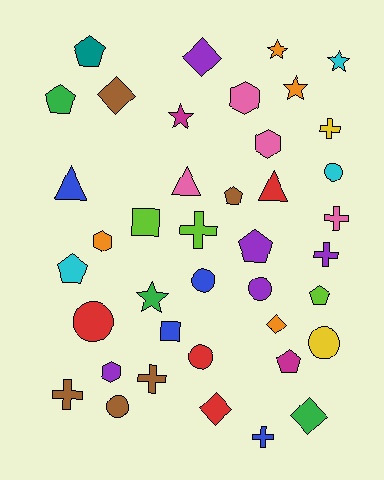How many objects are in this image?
There are 40 objects.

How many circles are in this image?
There are 7 circles.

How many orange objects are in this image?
There are 4 orange objects.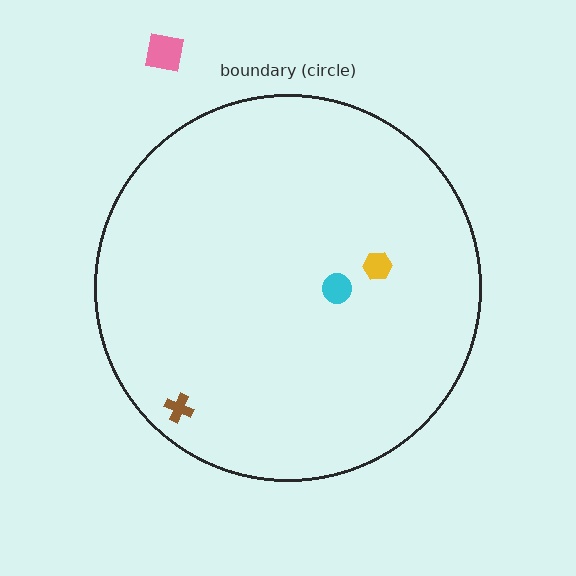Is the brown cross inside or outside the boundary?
Inside.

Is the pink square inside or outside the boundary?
Outside.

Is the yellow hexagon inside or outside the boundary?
Inside.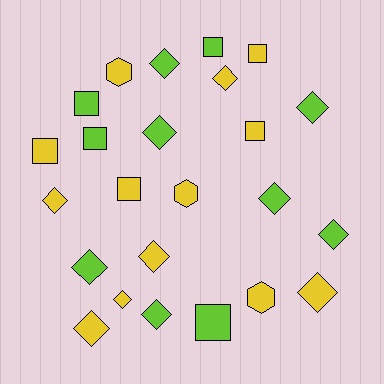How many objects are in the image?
There are 24 objects.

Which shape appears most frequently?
Diamond, with 13 objects.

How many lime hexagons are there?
There are no lime hexagons.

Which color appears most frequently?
Yellow, with 13 objects.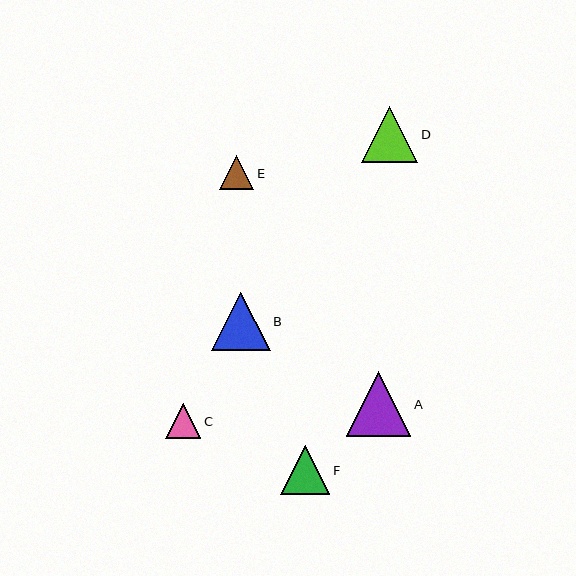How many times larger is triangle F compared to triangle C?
Triangle F is approximately 1.4 times the size of triangle C.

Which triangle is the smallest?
Triangle E is the smallest with a size of approximately 34 pixels.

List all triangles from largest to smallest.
From largest to smallest: A, B, D, F, C, E.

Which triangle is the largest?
Triangle A is the largest with a size of approximately 64 pixels.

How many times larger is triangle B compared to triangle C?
Triangle B is approximately 1.7 times the size of triangle C.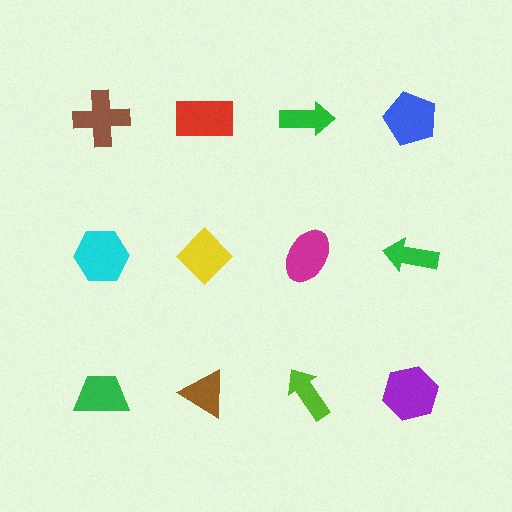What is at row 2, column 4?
A green arrow.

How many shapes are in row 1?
4 shapes.